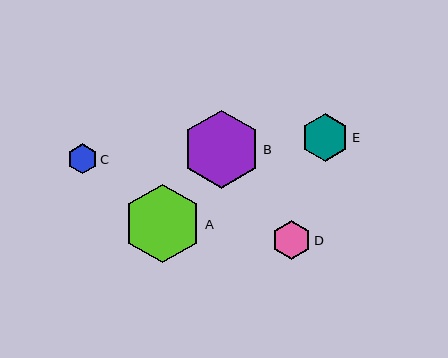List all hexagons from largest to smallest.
From largest to smallest: A, B, E, D, C.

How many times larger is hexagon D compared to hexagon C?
Hexagon D is approximately 1.3 times the size of hexagon C.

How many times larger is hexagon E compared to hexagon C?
Hexagon E is approximately 1.6 times the size of hexagon C.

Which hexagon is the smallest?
Hexagon C is the smallest with a size of approximately 30 pixels.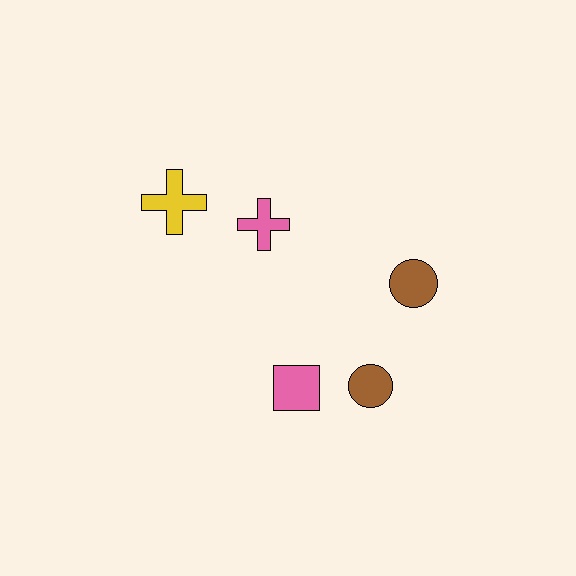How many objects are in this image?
There are 5 objects.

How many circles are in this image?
There are 2 circles.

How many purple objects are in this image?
There are no purple objects.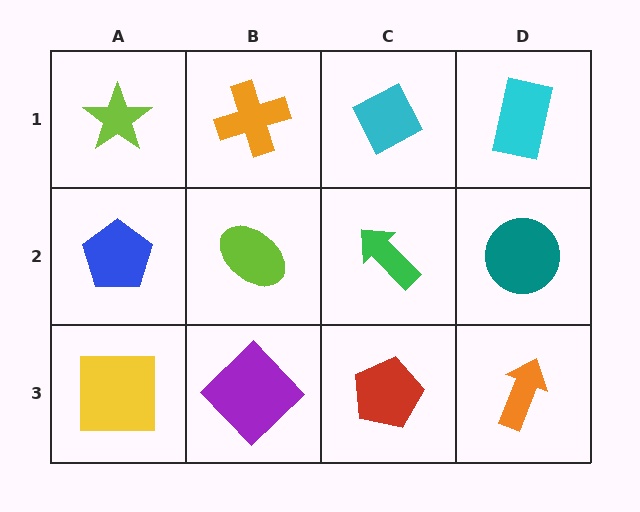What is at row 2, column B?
A lime ellipse.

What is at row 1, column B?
An orange cross.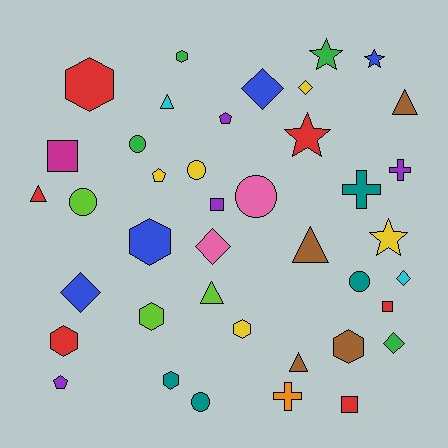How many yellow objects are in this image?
There are 5 yellow objects.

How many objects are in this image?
There are 40 objects.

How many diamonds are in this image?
There are 6 diamonds.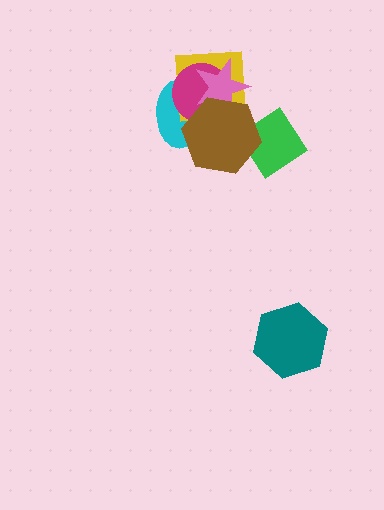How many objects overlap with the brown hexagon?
5 objects overlap with the brown hexagon.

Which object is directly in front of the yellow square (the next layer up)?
The magenta circle is directly in front of the yellow square.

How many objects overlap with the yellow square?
4 objects overlap with the yellow square.